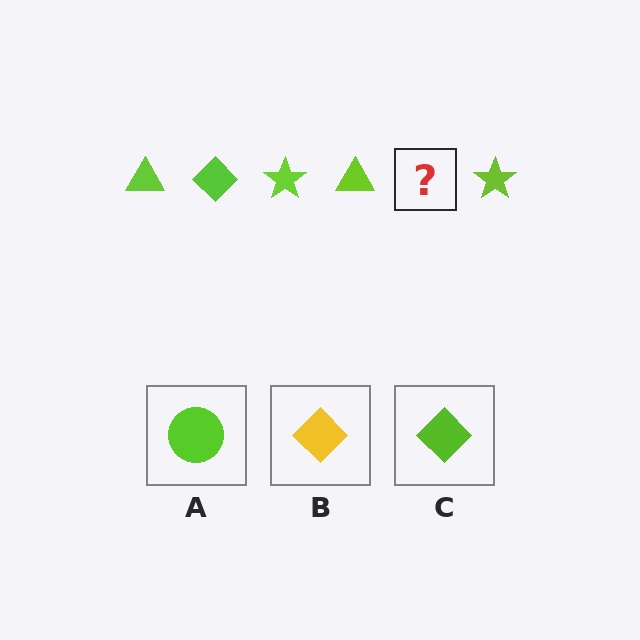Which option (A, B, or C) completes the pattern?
C.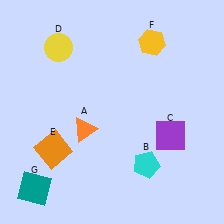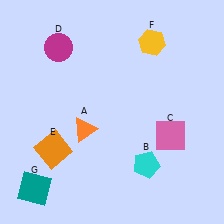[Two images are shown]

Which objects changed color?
C changed from purple to pink. D changed from yellow to magenta.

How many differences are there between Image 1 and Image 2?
There are 2 differences between the two images.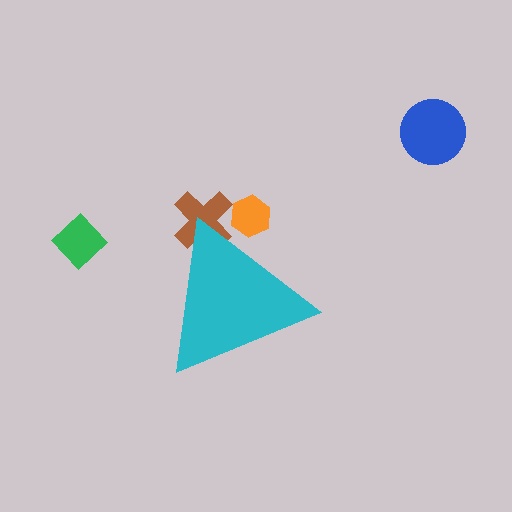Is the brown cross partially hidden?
Yes, the brown cross is partially hidden behind the cyan triangle.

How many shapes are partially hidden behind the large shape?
2 shapes are partially hidden.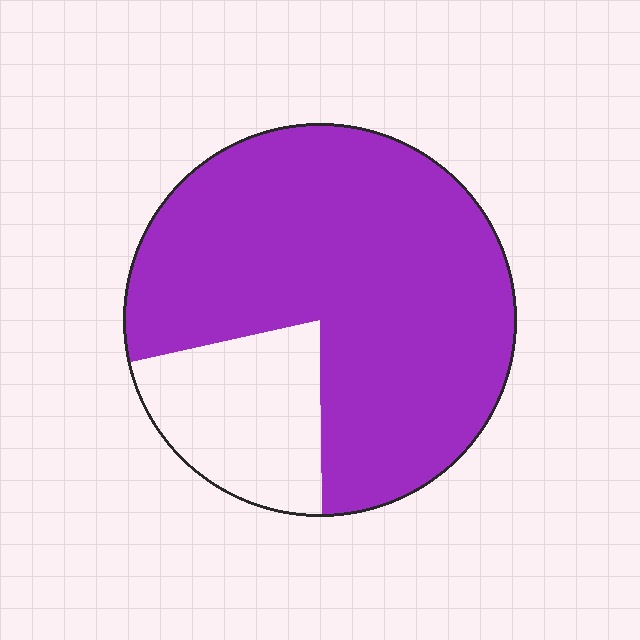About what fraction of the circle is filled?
About four fifths (4/5).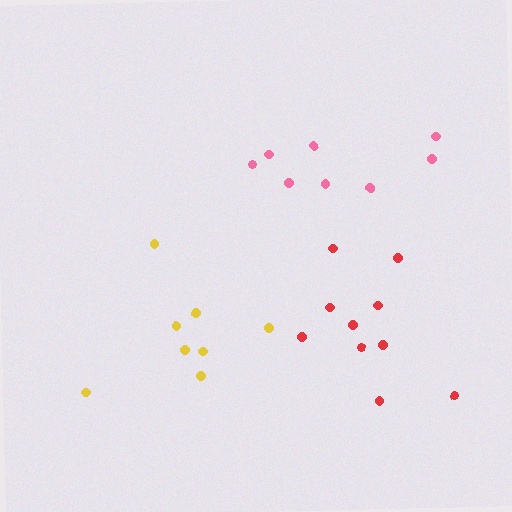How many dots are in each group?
Group 1: 10 dots, Group 2: 8 dots, Group 3: 8 dots (26 total).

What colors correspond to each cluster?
The clusters are colored: red, yellow, pink.